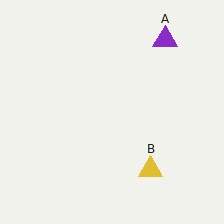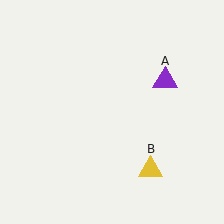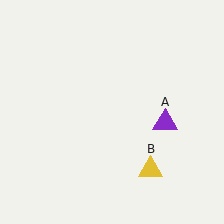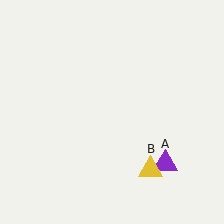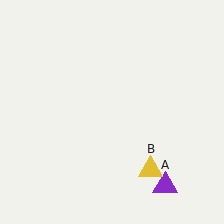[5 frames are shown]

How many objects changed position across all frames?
1 object changed position: purple triangle (object A).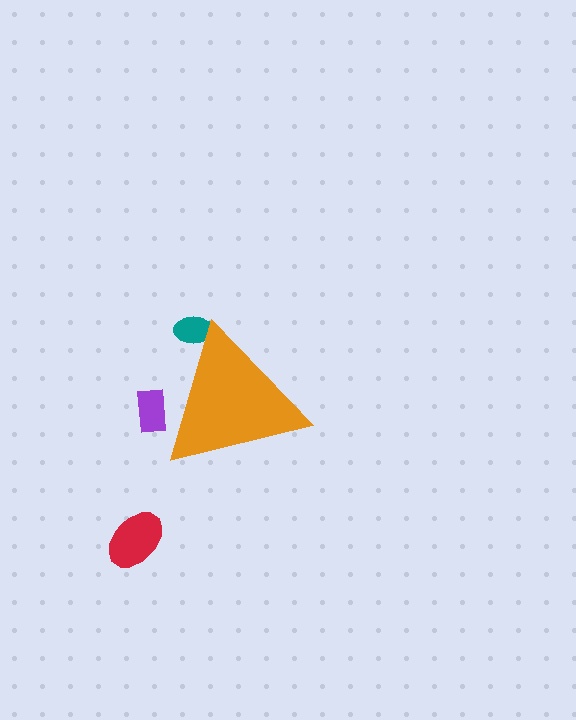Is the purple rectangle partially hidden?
Yes, the purple rectangle is partially hidden behind the orange triangle.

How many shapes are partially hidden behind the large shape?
2 shapes are partially hidden.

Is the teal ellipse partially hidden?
Yes, the teal ellipse is partially hidden behind the orange triangle.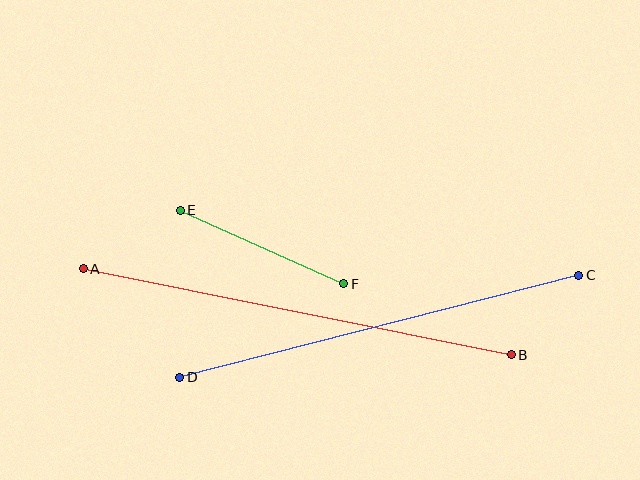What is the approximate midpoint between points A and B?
The midpoint is at approximately (297, 312) pixels.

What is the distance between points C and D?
The distance is approximately 412 pixels.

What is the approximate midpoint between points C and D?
The midpoint is at approximately (379, 326) pixels.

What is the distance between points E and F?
The distance is approximately 179 pixels.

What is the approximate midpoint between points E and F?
The midpoint is at approximately (262, 247) pixels.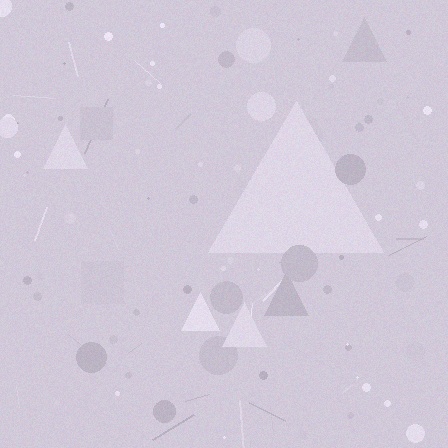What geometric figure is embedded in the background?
A triangle is embedded in the background.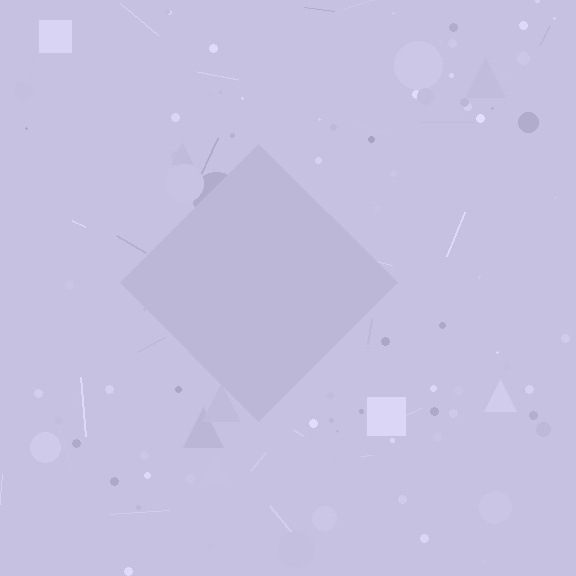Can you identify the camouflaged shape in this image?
The camouflaged shape is a diamond.